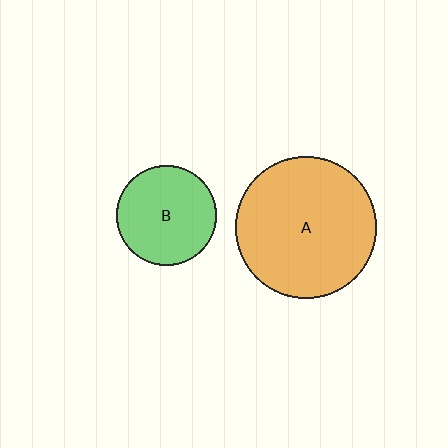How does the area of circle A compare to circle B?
Approximately 2.0 times.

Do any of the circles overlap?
No, none of the circles overlap.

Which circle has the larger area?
Circle A (orange).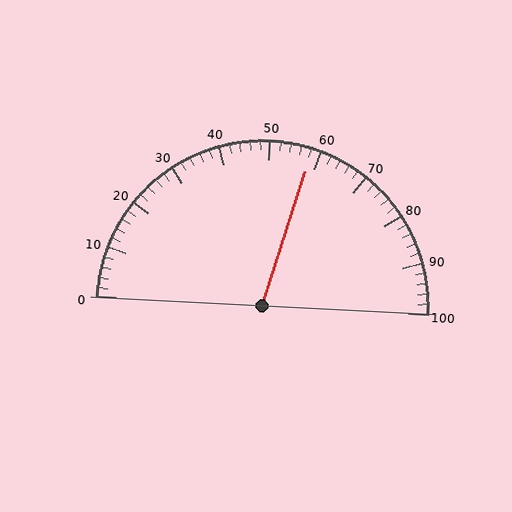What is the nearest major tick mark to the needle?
The nearest major tick mark is 60.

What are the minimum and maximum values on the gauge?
The gauge ranges from 0 to 100.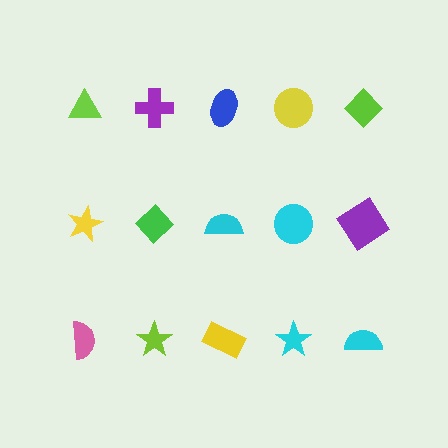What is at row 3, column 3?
A yellow rectangle.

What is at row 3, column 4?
A cyan star.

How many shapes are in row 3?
5 shapes.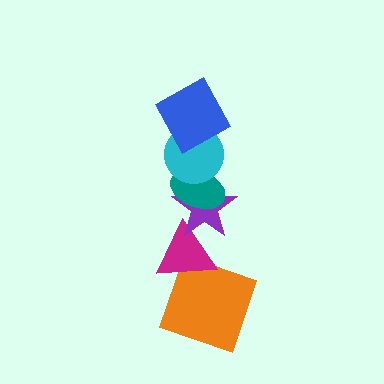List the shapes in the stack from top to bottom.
From top to bottom: the blue square, the cyan circle, the teal ellipse, the purple star, the magenta triangle, the orange square.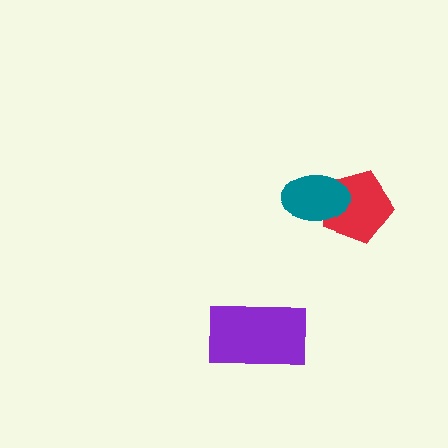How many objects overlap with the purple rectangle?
0 objects overlap with the purple rectangle.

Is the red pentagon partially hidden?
Yes, it is partially covered by another shape.